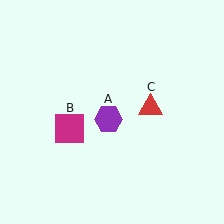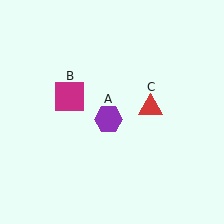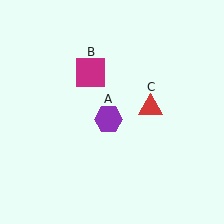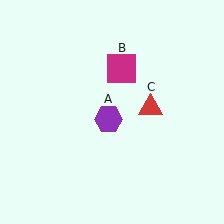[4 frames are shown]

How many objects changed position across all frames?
1 object changed position: magenta square (object B).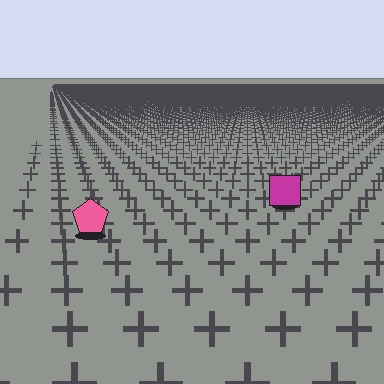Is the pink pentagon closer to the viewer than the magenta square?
Yes. The pink pentagon is closer — you can tell from the texture gradient: the ground texture is coarser near it.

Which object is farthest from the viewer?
The magenta square is farthest from the viewer. It appears smaller and the ground texture around it is denser.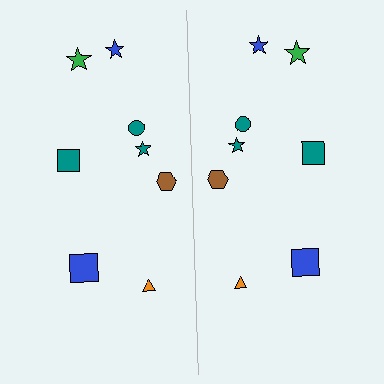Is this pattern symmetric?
Yes, this pattern has bilateral (reflection) symmetry.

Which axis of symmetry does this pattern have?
The pattern has a vertical axis of symmetry running through the center of the image.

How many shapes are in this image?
There are 16 shapes in this image.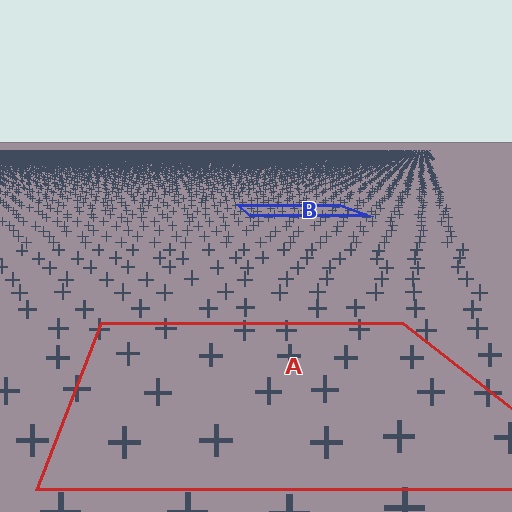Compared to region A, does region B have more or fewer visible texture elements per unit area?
Region B has more texture elements per unit area — they are packed more densely because it is farther away.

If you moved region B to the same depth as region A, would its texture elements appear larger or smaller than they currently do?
They would appear larger. At a closer depth, the same texture elements are projected at a bigger on-screen size.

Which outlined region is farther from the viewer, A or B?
Region B is farther from the viewer — the texture elements inside it appear smaller and more densely packed.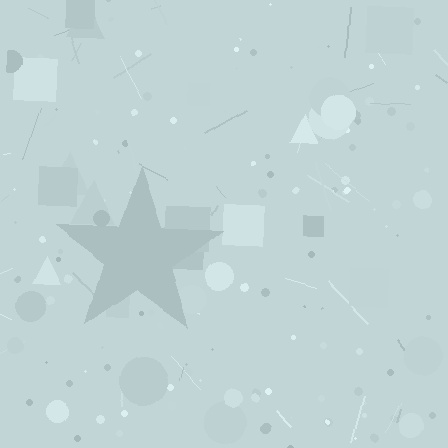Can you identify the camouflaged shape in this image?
The camouflaged shape is a star.